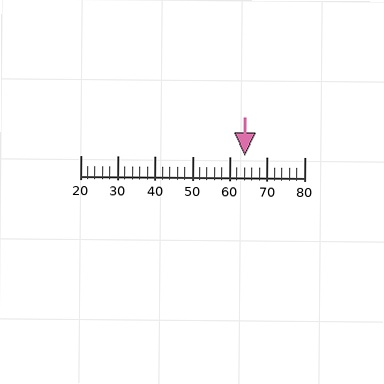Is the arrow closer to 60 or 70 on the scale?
The arrow is closer to 60.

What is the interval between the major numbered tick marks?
The major tick marks are spaced 10 units apart.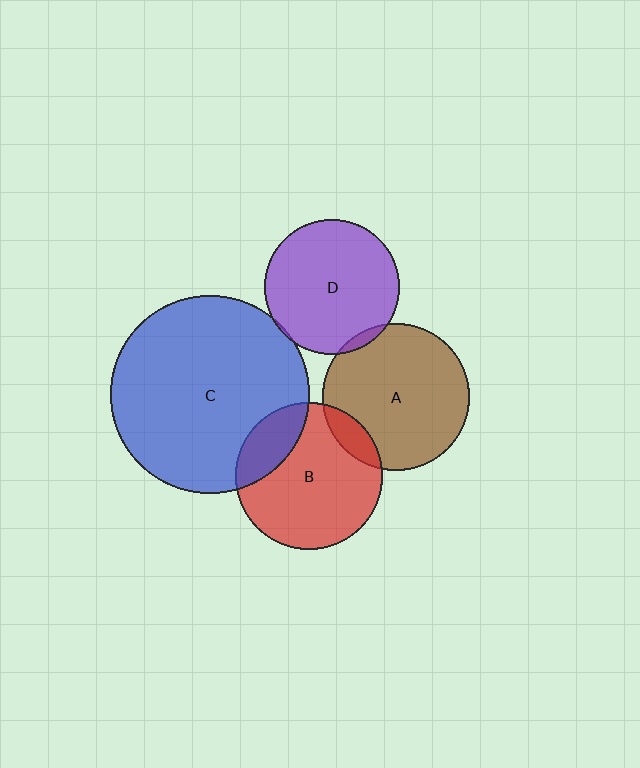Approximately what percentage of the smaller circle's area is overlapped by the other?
Approximately 10%.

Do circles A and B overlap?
Yes.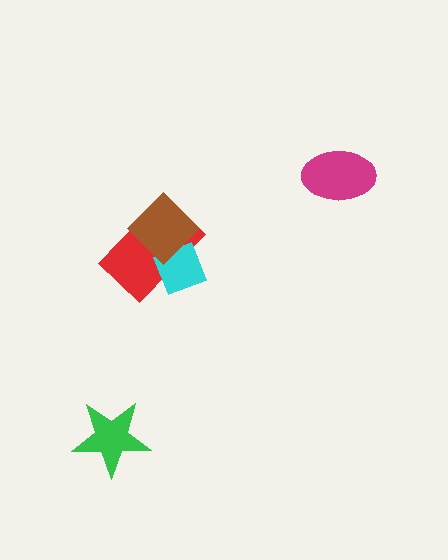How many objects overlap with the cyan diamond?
2 objects overlap with the cyan diamond.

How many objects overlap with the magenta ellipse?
0 objects overlap with the magenta ellipse.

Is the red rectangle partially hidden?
Yes, it is partially covered by another shape.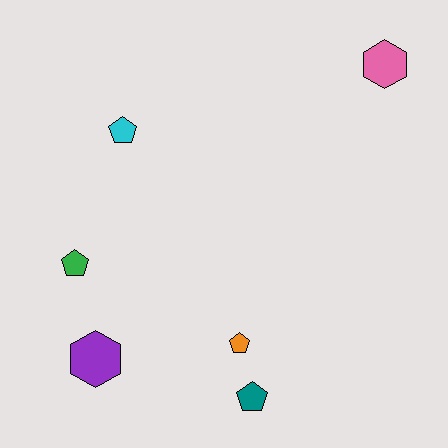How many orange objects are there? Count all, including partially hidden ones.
There is 1 orange object.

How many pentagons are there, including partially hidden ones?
There are 4 pentagons.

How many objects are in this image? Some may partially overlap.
There are 6 objects.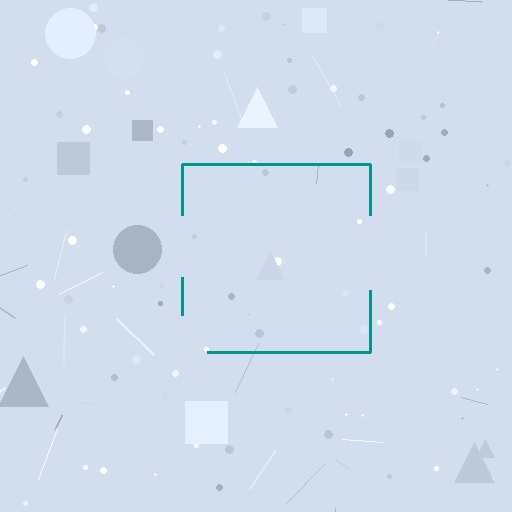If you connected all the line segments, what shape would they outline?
They would outline a square.